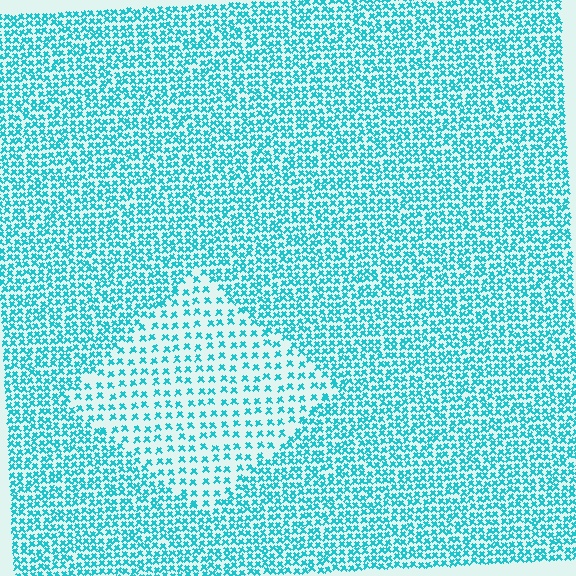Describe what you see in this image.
The image contains small cyan elements arranged at two different densities. A diamond-shaped region is visible where the elements are less densely packed than the surrounding area.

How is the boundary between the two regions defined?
The boundary is defined by a change in element density (approximately 2.1x ratio). All elements are the same color, size, and shape.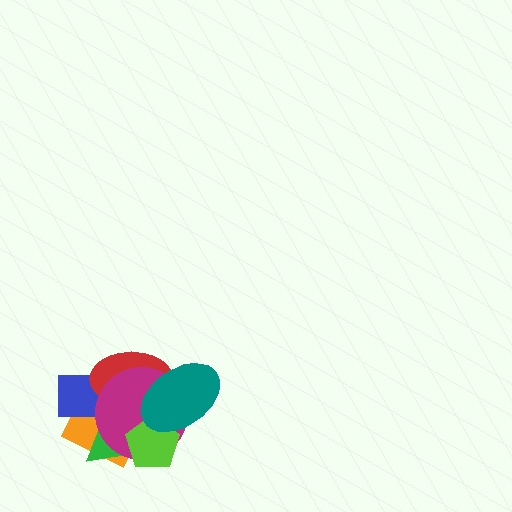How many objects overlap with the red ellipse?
4 objects overlap with the red ellipse.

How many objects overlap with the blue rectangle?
4 objects overlap with the blue rectangle.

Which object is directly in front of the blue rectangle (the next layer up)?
The green triangle is directly in front of the blue rectangle.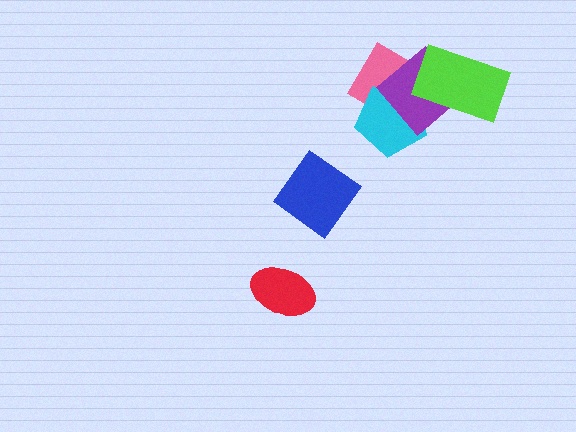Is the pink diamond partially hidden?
Yes, it is partially covered by another shape.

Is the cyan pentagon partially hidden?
Yes, it is partially covered by another shape.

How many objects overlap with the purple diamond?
3 objects overlap with the purple diamond.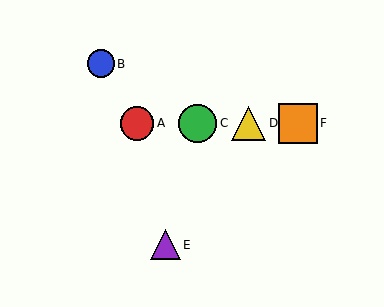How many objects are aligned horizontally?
4 objects (A, C, D, F) are aligned horizontally.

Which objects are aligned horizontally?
Objects A, C, D, F are aligned horizontally.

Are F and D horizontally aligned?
Yes, both are at y≈123.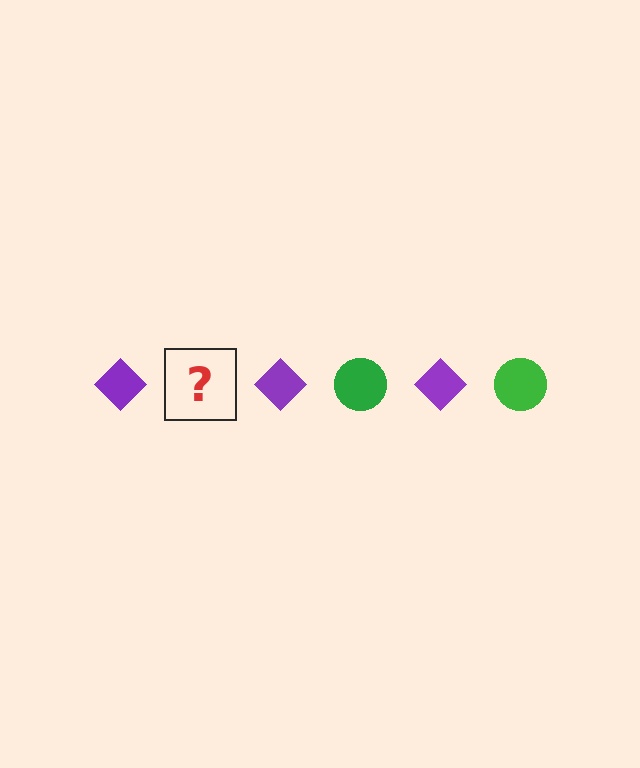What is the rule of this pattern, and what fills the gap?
The rule is that the pattern alternates between purple diamond and green circle. The gap should be filled with a green circle.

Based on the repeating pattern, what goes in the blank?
The blank should be a green circle.